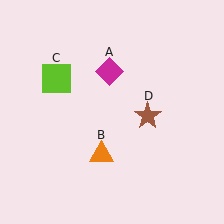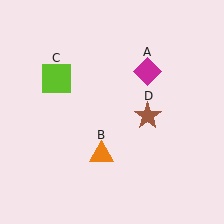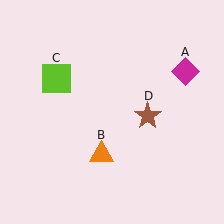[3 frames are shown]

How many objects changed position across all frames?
1 object changed position: magenta diamond (object A).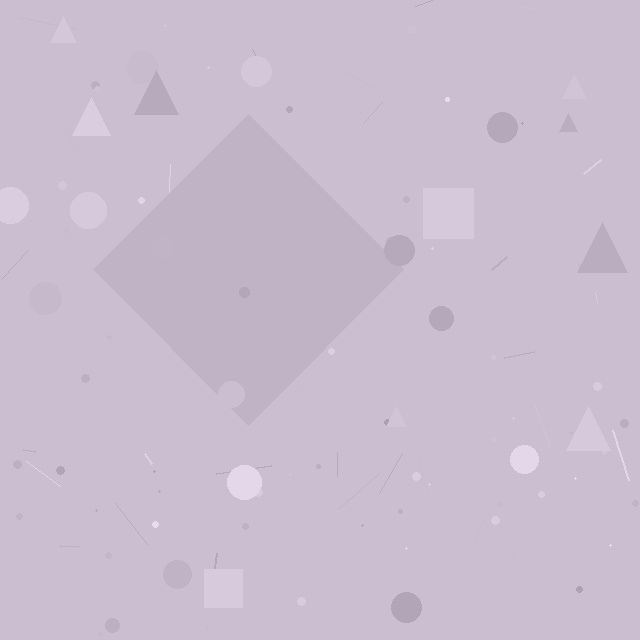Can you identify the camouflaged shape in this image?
The camouflaged shape is a diamond.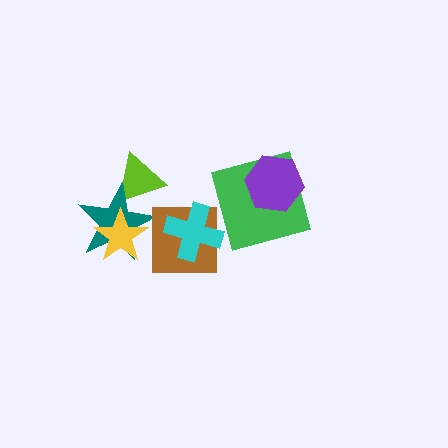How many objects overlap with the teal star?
2 objects overlap with the teal star.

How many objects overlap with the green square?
1 object overlaps with the green square.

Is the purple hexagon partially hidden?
No, no other shape covers it.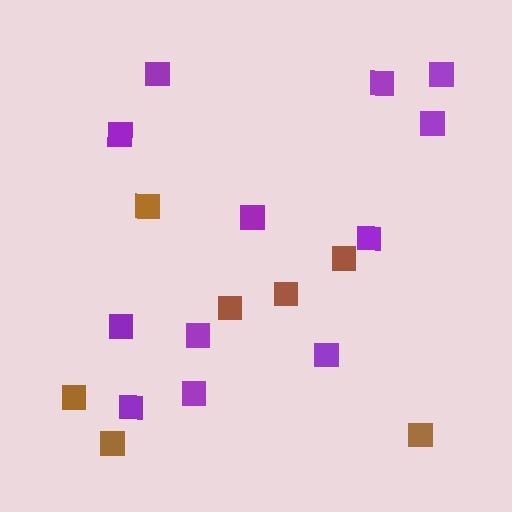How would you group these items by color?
There are 2 groups: one group of purple squares (12) and one group of brown squares (7).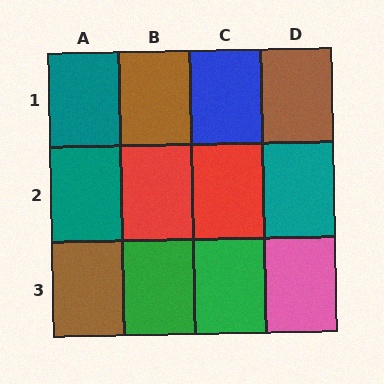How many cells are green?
2 cells are green.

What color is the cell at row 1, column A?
Teal.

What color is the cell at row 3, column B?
Green.